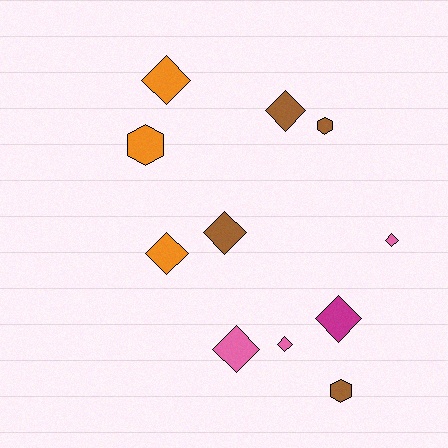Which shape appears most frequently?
Diamond, with 8 objects.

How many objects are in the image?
There are 11 objects.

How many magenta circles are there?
There are no magenta circles.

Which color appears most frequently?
Brown, with 4 objects.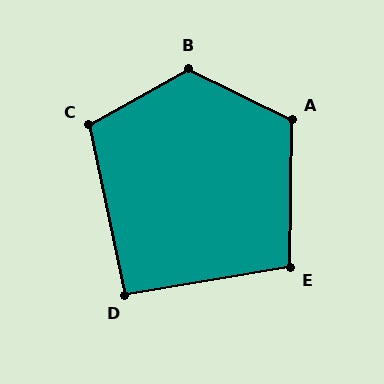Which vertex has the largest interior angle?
B, at approximately 124 degrees.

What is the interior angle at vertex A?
Approximately 115 degrees (obtuse).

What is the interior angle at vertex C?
Approximately 107 degrees (obtuse).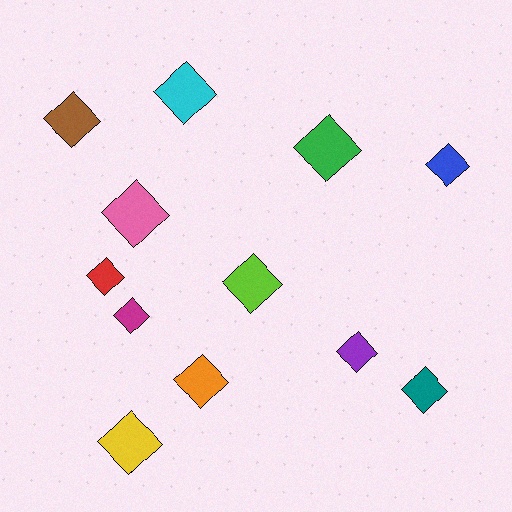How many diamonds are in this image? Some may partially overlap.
There are 12 diamonds.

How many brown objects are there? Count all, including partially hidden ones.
There is 1 brown object.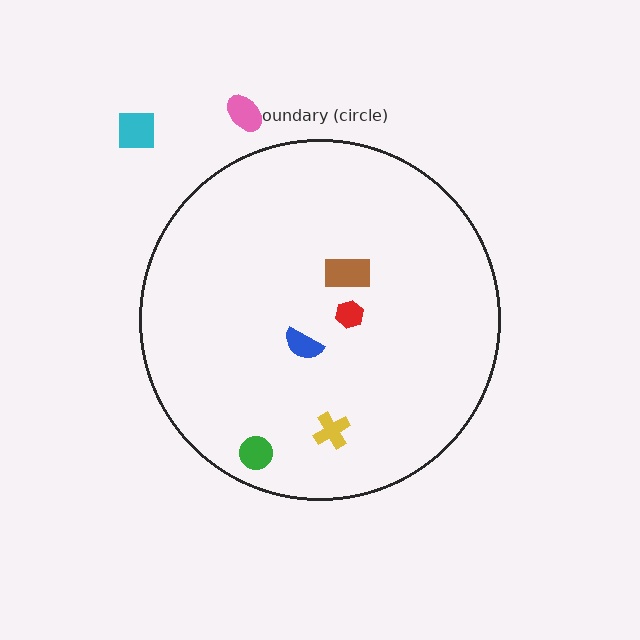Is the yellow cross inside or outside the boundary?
Inside.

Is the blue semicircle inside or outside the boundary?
Inside.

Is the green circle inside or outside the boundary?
Inside.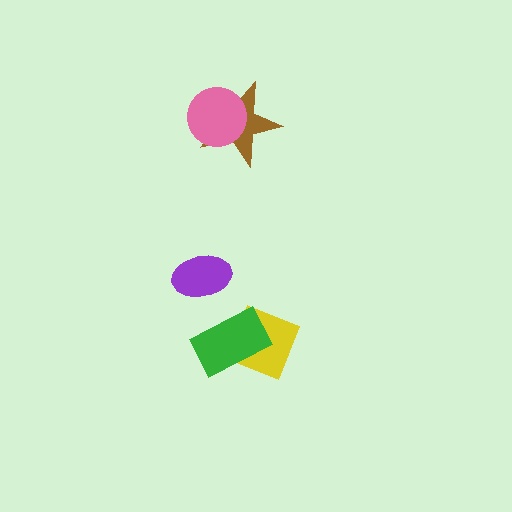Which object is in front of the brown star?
The pink circle is in front of the brown star.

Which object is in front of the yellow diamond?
The green rectangle is in front of the yellow diamond.